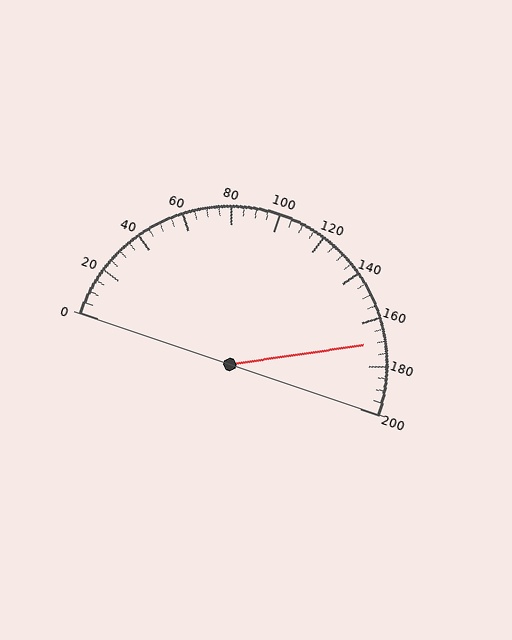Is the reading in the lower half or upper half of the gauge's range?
The reading is in the upper half of the range (0 to 200).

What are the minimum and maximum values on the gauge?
The gauge ranges from 0 to 200.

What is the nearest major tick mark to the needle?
The nearest major tick mark is 160.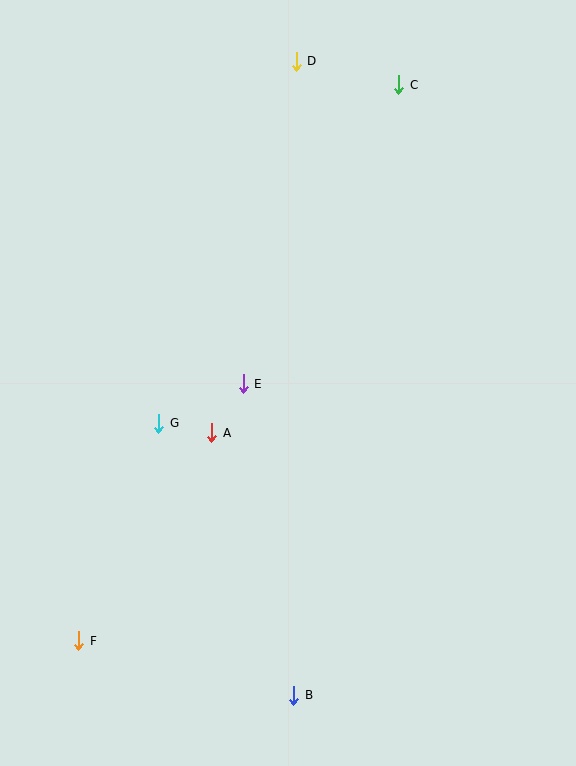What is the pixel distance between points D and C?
The distance between D and C is 105 pixels.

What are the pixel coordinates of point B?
Point B is at (294, 695).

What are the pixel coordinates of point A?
Point A is at (212, 433).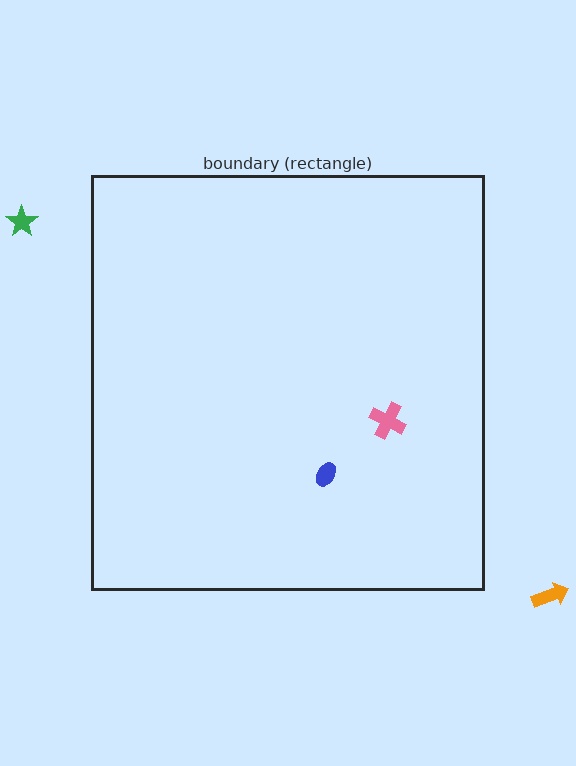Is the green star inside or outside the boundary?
Outside.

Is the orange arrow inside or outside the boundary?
Outside.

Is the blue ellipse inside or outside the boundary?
Inside.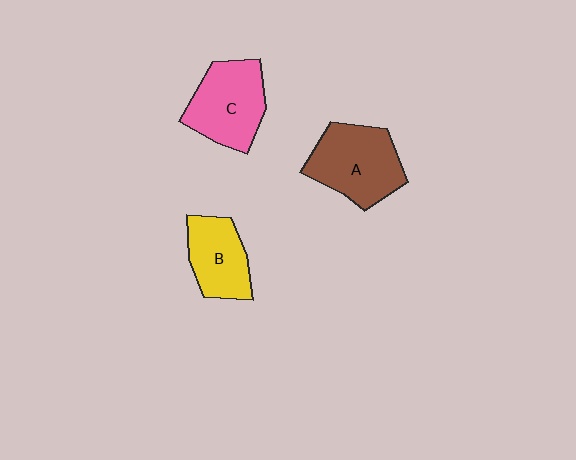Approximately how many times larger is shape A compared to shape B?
Approximately 1.4 times.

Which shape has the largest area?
Shape A (brown).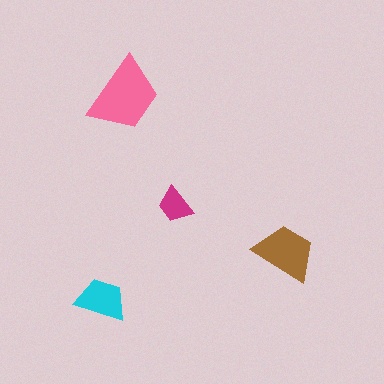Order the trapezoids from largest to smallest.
the pink one, the brown one, the cyan one, the magenta one.